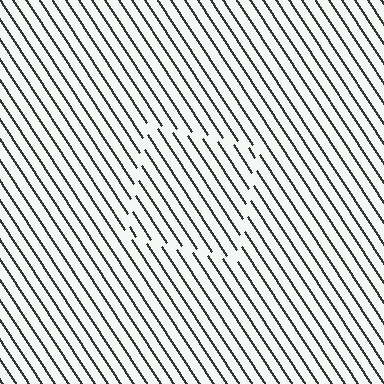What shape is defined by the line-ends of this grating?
An illusory square. The interior of the shape contains the same grating, shifted by half a period — the contour is defined by the phase discontinuity where line-ends from the inner and outer gratings abut.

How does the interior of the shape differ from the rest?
The interior of the shape contains the same grating, shifted by half a period — the contour is defined by the phase discontinuity where line-ends from the inner and outer gratings abut.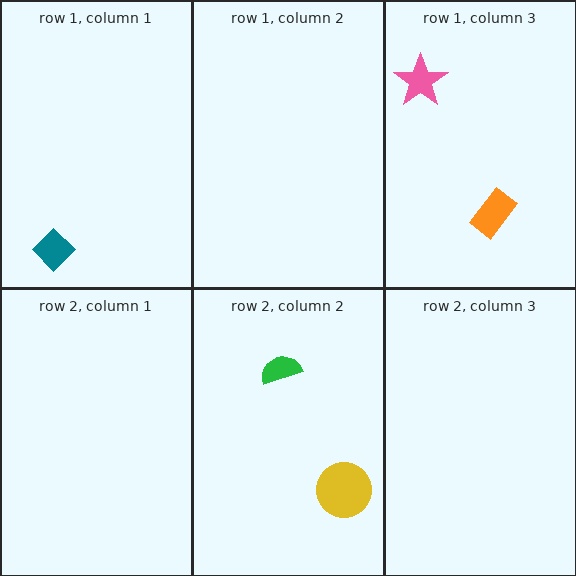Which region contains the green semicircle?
The row 2, column 2 region.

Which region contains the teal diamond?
The row 1, column 1 region.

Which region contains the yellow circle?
The row 2, column 2 region.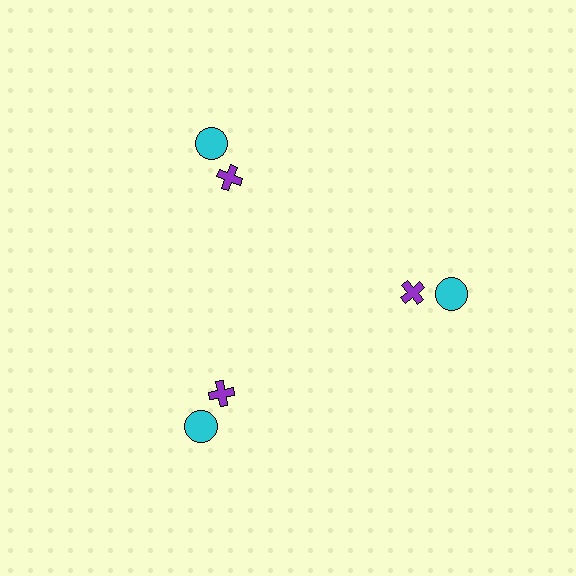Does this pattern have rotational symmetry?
Yes, this pattern has 3-fold rotational symmetry. It looks the same after rotating 120 degrees around the center.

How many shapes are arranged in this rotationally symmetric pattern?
There are 6 shapes, arranged in 3 groups of 2.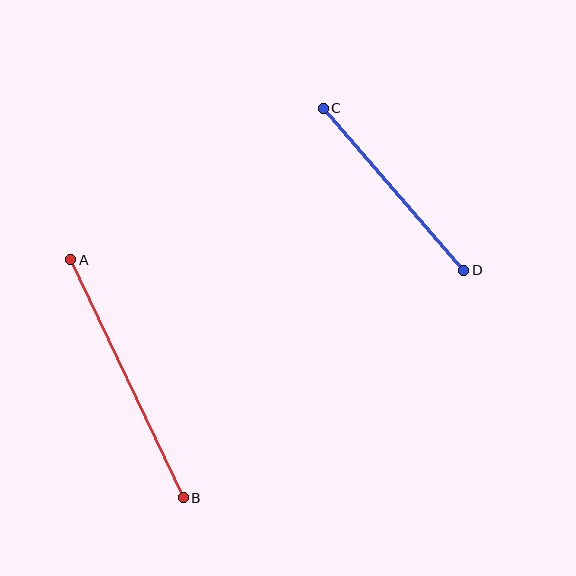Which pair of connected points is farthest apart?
Points A and B are farthest apart.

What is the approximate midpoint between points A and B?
The midpoint is at approximately (127, 379) pixels.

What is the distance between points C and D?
The distance is approximately 214 pixels.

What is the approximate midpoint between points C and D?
The midpoint is at approximately (393, 189) pixels.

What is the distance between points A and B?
The distance is approximately 263 pixels.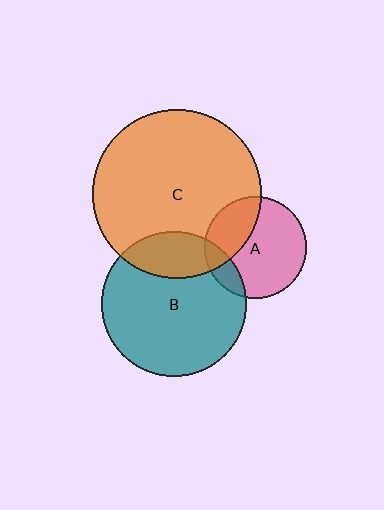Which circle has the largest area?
Circle C (orange).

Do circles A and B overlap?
Yes.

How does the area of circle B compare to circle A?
Approximately 2.0 times.